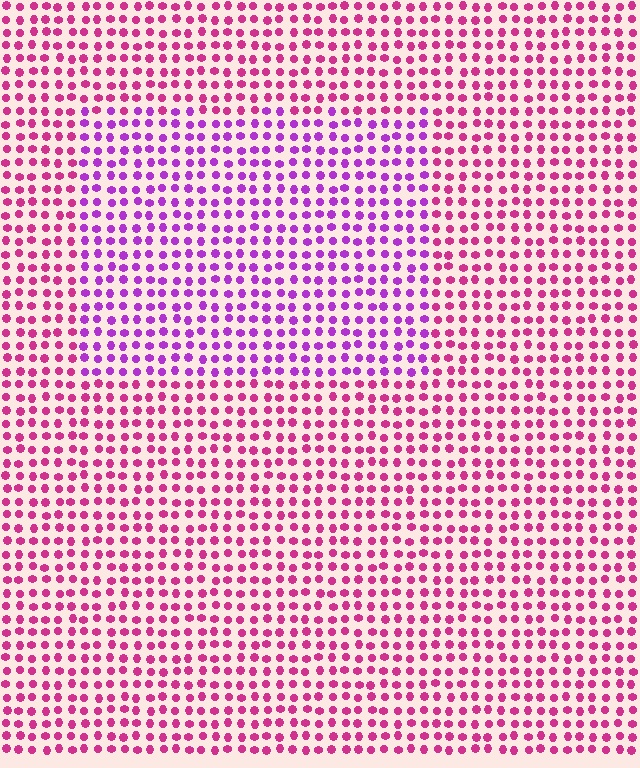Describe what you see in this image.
The image is filled with small magenta elements in a uniform arrangement. A rectangle-shaped region is visible where the elements are tinted to a slightly different hue, forming a subtle color boundary.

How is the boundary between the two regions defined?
The boundary is defined purely by a slight shift in hue (about 36 degrees). Spacing, size, and orientation are identical on both sides.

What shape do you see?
I see a rectangle.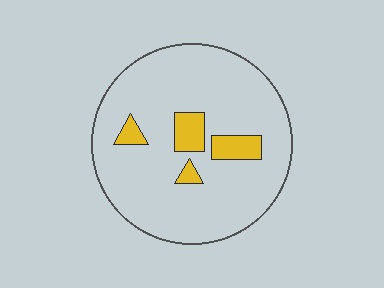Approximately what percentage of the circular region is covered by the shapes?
Approximately 10%.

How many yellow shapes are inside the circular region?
4.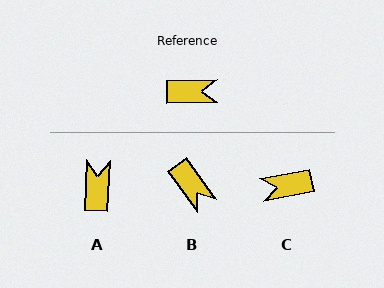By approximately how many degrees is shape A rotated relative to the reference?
Approximately 86 degrees counter-clockwise.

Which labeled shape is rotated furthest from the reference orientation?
C, about 171 degrees away.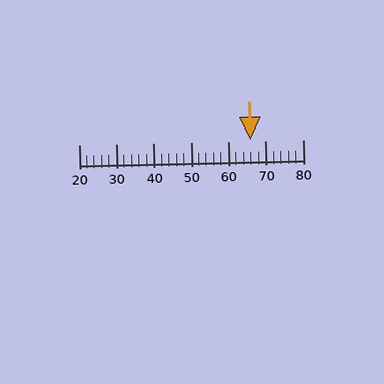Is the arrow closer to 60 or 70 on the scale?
The arrow is closer to 70.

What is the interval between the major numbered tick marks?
The major tick marks are spaced 10 units apart.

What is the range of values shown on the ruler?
The ruler shows values from 20 to 80.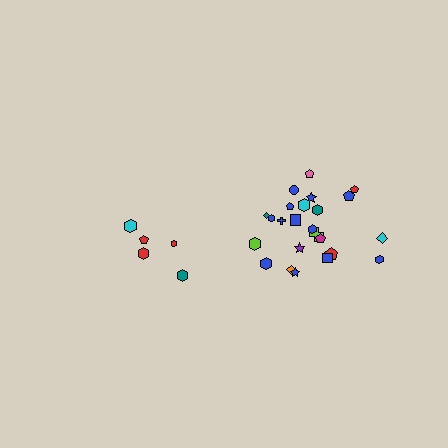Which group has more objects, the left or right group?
The right group.